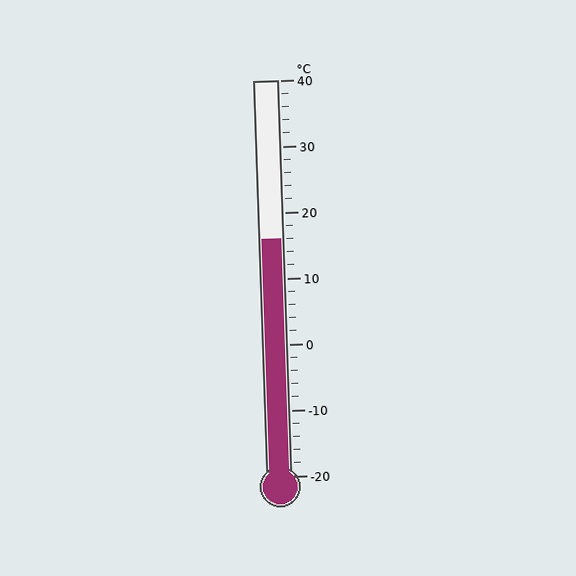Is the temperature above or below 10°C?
The temperature is above 10°C.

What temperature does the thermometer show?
The thermometer shows approximately 16°C.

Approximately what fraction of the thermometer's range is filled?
The thermometer is filled to approximately 60% of its range.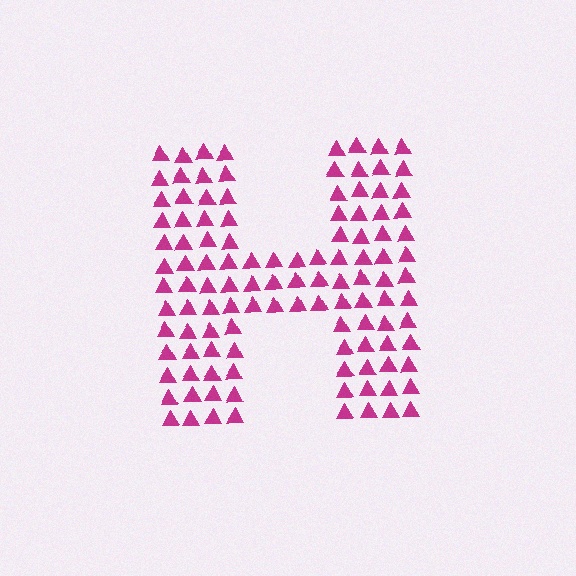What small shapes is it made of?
It is made of small triangles.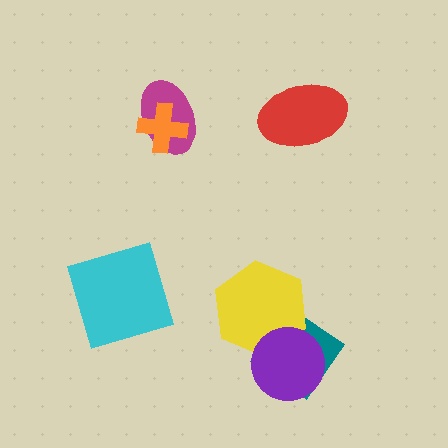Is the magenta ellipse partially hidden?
Yes, it is partially covered by another shape.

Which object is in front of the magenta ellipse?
The orange cross is in front of the magenta ellipse.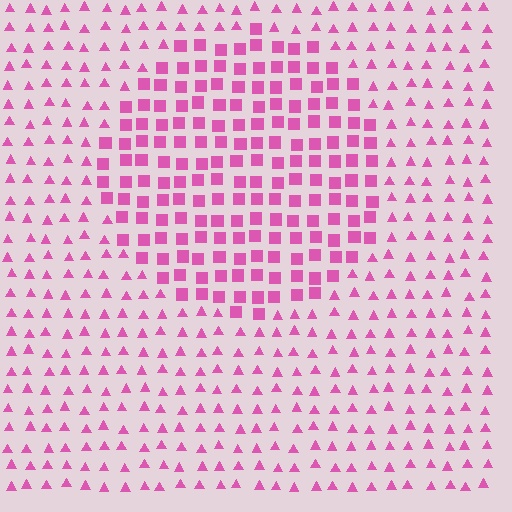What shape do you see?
I see a circle.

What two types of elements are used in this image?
The image uses squares inside the circle region and triangles outside it.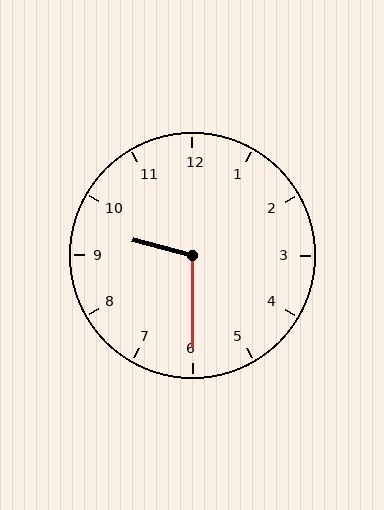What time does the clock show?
9:30.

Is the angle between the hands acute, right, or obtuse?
It is obtuse.